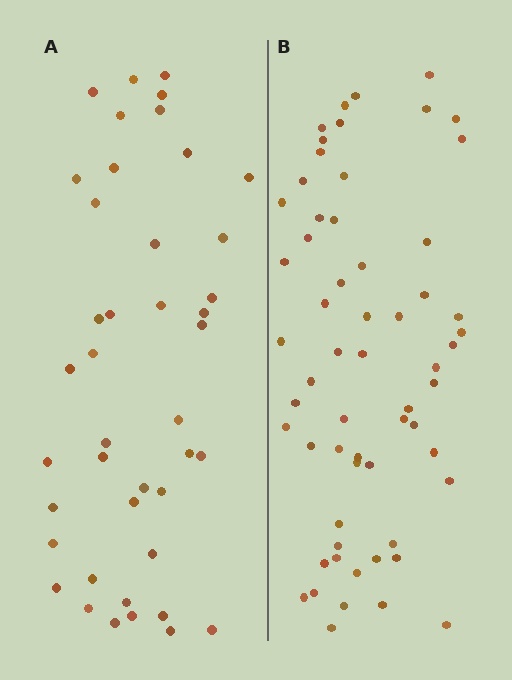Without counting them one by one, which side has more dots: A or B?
Region B (the right region) has more dots.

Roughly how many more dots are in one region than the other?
Region B has approximately 20 more dots than region A.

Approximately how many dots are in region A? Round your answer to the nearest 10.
About 40 dots. (The exact count is 42, which rounds to 40.)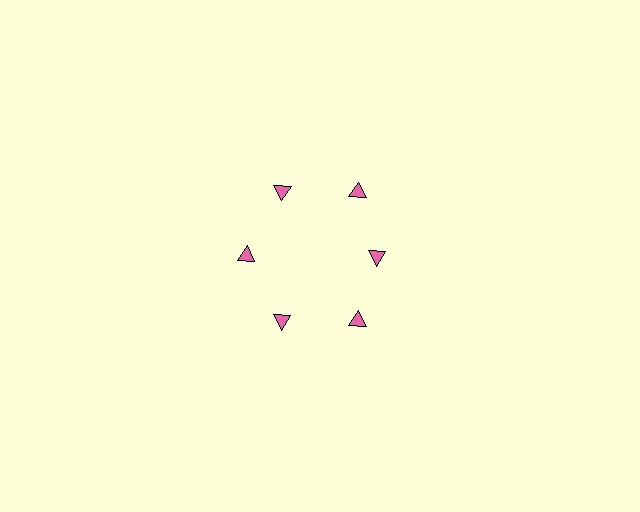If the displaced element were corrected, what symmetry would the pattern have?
It would have 6-fold rotational symmetry — the pattern would map onto itself every 60 degrees.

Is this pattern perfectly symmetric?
No. The 6 pink triangles are arranged in a ring, but one element near the 3 o'clock position is pulled inward toward the center, breaking the 6-fold rotational symmetry.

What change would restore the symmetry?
The symmetry would be restored by moving it outward, back onto the ring so that all 6 triangles sit at equal angles and equal distance from the center.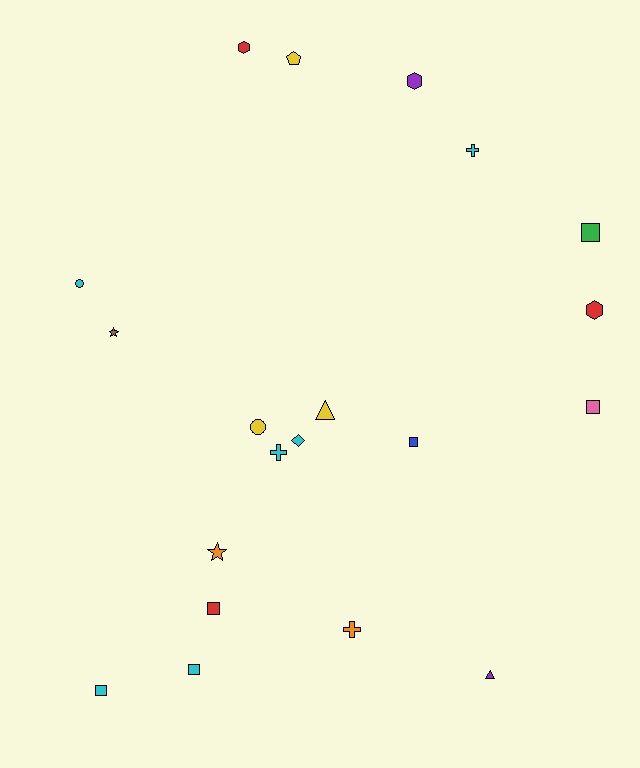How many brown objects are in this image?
There is 1 brown object.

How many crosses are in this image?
There are 3 crosses.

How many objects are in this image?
There are 20 objects.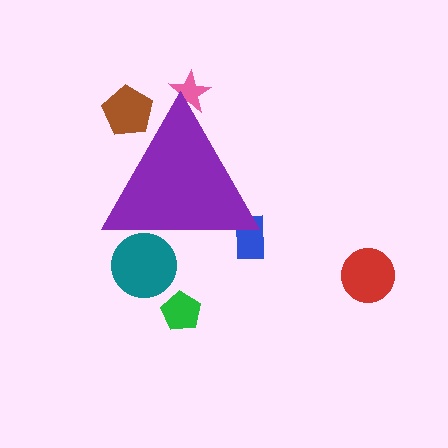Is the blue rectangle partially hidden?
Yes, the blue rectangle is partially hidden behind the purple triangle.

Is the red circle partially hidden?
No, the red circle is fully visible.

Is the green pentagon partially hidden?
No, the green pentagon is fully visible.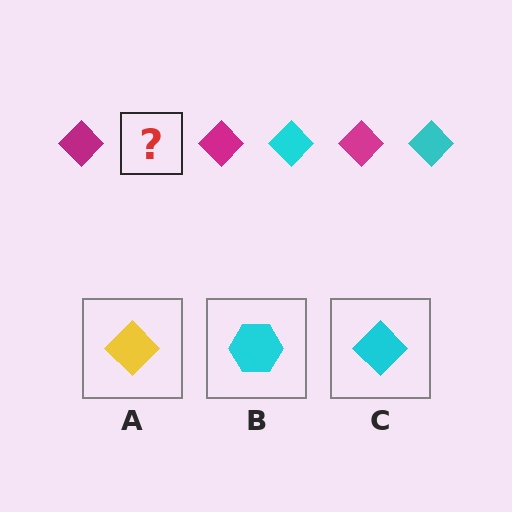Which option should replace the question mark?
Option C.